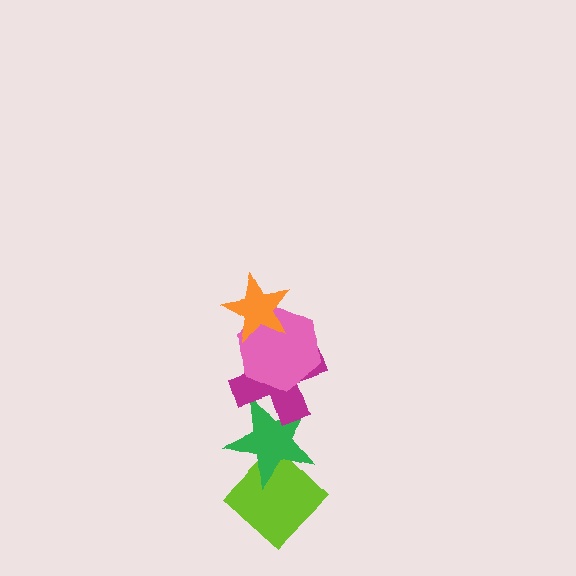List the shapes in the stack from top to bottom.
From top to bottom: the orange star, the pink hexagon, the magenta cross, the green star, the lime diamond.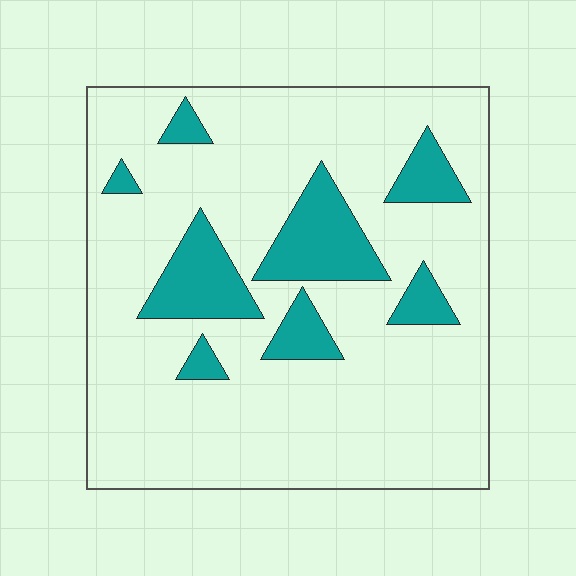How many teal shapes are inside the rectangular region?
8.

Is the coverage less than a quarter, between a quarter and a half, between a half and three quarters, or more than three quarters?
Less than a quarter.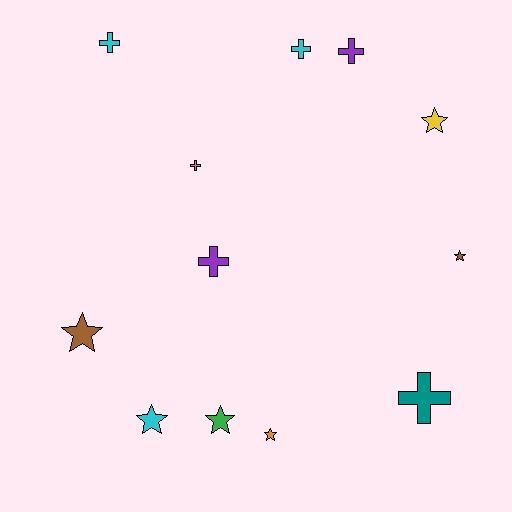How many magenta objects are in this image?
There are no magenta objects.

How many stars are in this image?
There are 6 stars.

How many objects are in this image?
There are 12 objects.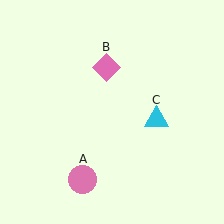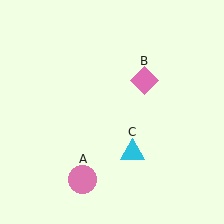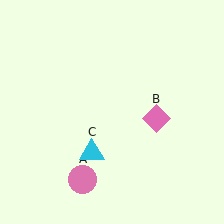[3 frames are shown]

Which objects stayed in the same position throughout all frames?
Pink circle (object A) remained stationary.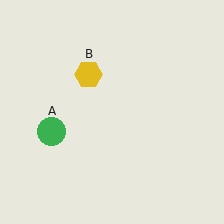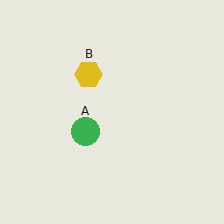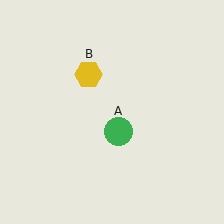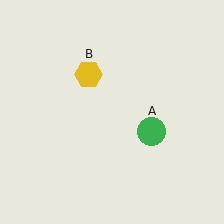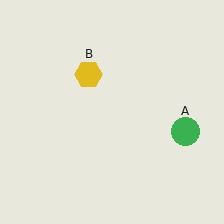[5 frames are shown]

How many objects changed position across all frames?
1 object changed position: green circle (object A).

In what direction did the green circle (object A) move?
The green circle (object A) moved right.